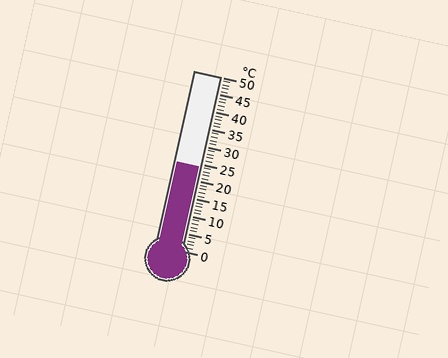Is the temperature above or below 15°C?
The temperature is above 15°C.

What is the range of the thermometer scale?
The thermometer scale ranges from 0°C to 50°C.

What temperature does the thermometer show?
The thermometer shows approximately 24°C.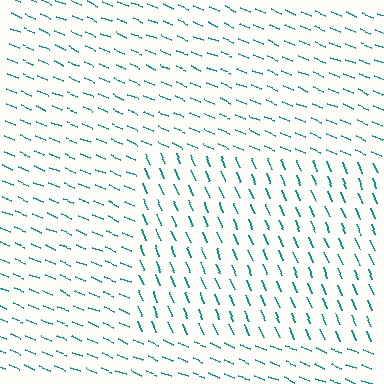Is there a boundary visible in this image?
Yes, there is a texture boundary formed by a change in line orientation.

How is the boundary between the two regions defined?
The boundary is defined purely by a change in line orientation (approximately 45 degrees difference). All lines are the same color and thickness.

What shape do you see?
I see a rectangle.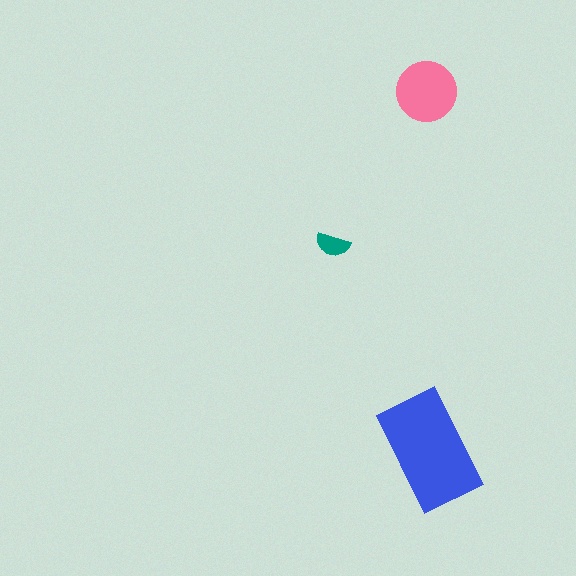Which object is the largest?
The blue rectangle.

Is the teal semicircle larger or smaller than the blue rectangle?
Smaller.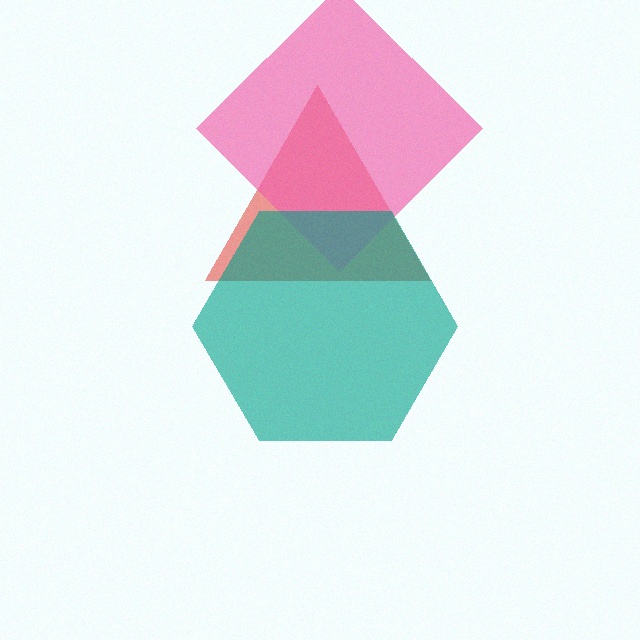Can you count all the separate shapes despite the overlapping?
Yes, there are 3 separate shapes.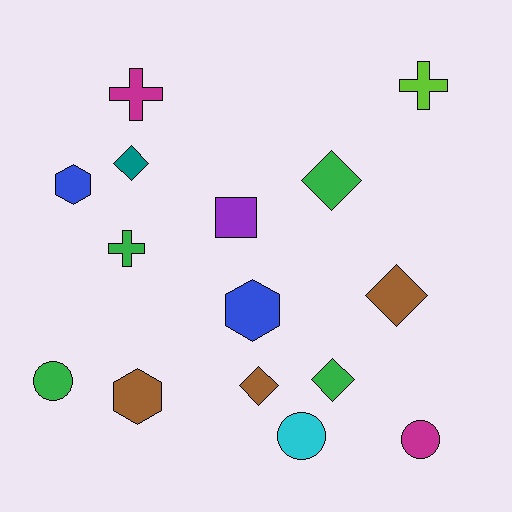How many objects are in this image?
There are 15 objects.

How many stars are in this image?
There are no stars.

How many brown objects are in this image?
There are 3 brown objects.